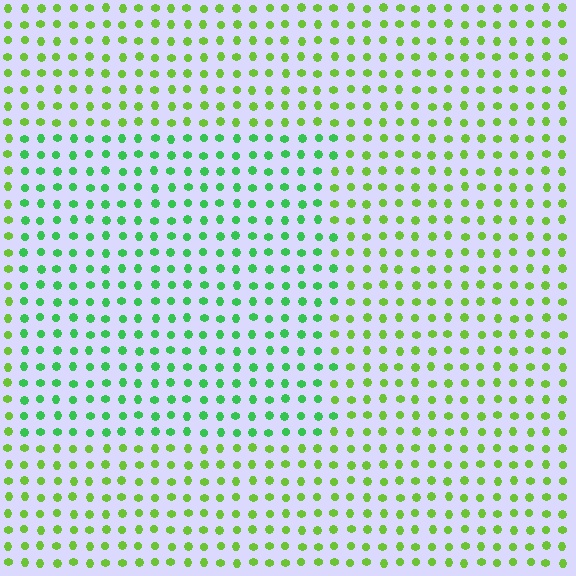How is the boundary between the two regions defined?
The boundary is defined purely by a slight shift in hue (about 34 degrees). Spacing, size, and orientation are identical on both sides.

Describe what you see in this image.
The image is filled with small lime elements in a uniform arrangement. A rectangle-shaped region is visible where the elements are tinted to a slightly different hue, forming a subtle color boundary.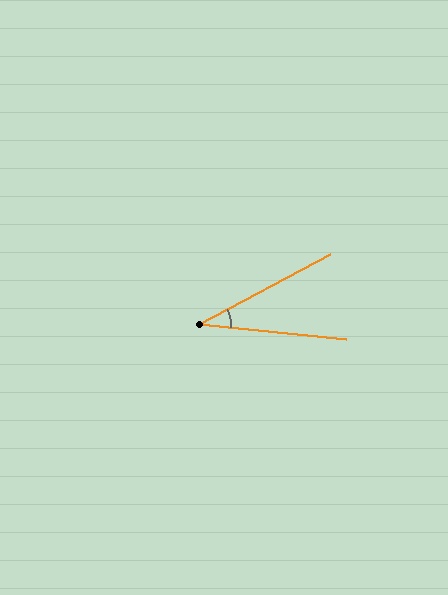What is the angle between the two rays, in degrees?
Approximately 34 degrees.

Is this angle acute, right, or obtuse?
It is acute.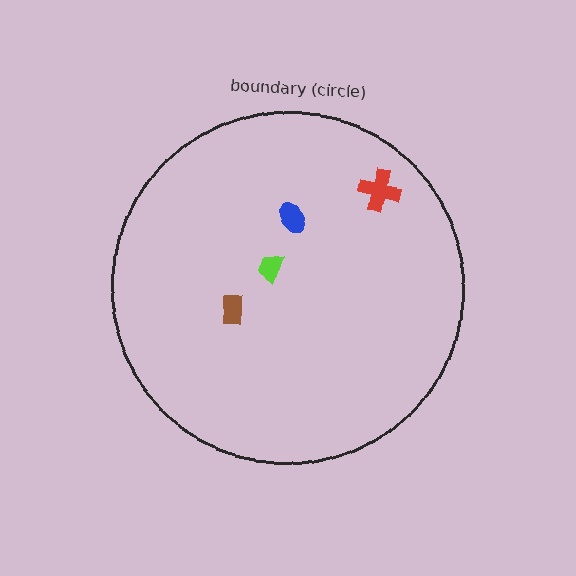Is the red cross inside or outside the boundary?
Inside.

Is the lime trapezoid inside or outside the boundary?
Inside.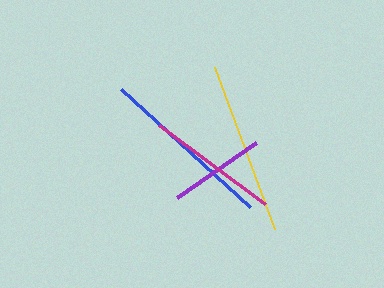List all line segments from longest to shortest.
From longest to shortest: blue, yellow, magenta, purple.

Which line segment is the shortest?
The purple line is the shortest at approximately 96 pixels.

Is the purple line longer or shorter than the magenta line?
The magenta line is longer than the purple line.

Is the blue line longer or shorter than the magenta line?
The blue line is longer than the magenta line.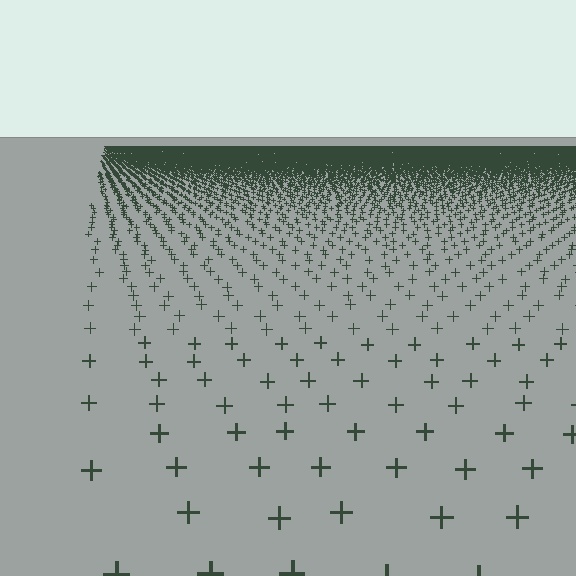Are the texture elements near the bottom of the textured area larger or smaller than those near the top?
Larger. Near the bottom, elements are closer to the viewer and appear at a bigger on-screen size.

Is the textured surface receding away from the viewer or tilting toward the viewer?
The surface is receding away from the viewer. Texture elements get smaller and denser toward the top.